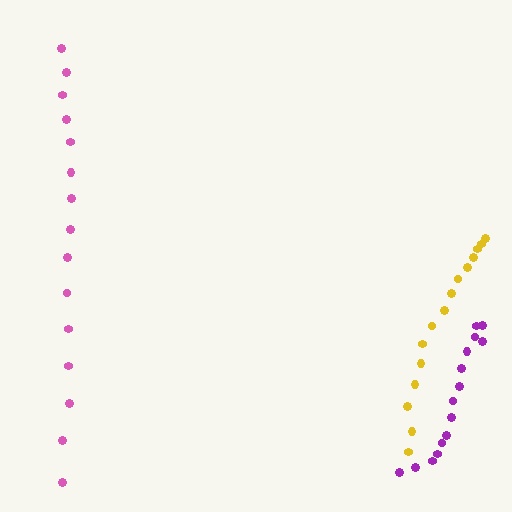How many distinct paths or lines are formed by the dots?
There are 3 distinct paths.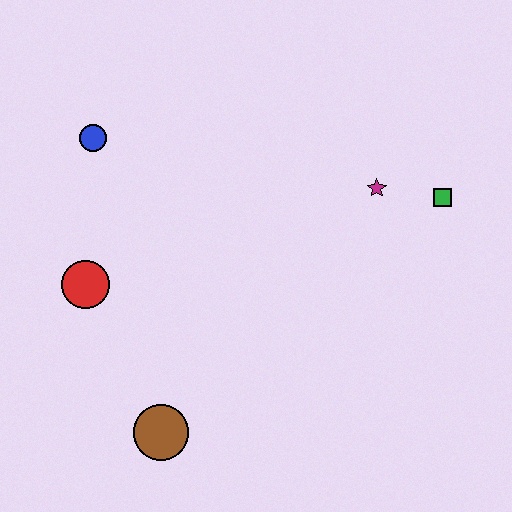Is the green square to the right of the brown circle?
Yes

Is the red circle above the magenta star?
No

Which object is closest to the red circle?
The blue circle is closest to the red circle.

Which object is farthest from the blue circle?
The green square is farthest from the blue circle.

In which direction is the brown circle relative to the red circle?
The brown circle is below the red circle.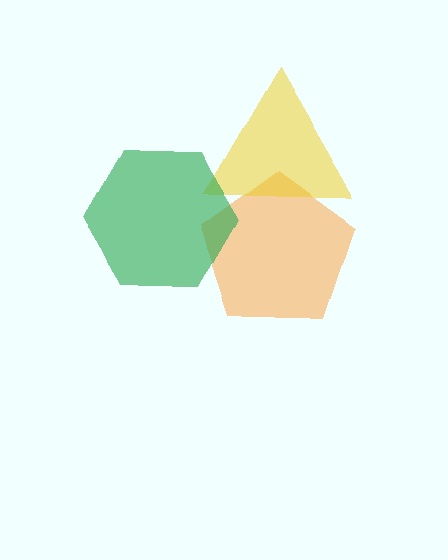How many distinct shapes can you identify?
There are 3 distinct shapes: an orange pentagon, a yellow triangle, a green hexagon.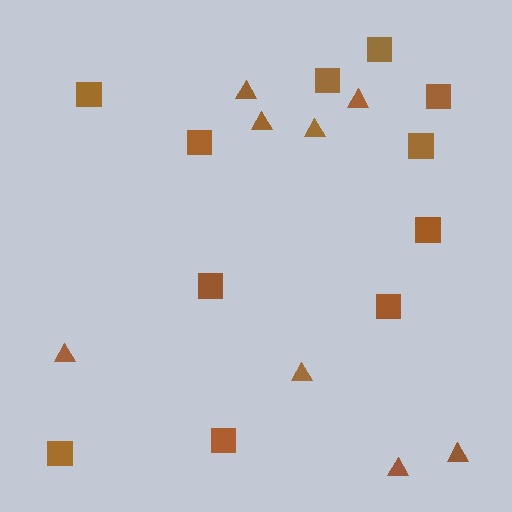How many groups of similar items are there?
There are 2 groups: one group of squares (11) and one group of triangles (8).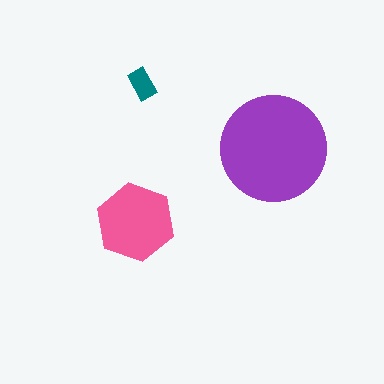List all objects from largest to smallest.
The purple circle, the pink hexagon, the teal rectangle.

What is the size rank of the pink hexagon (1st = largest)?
2nd.